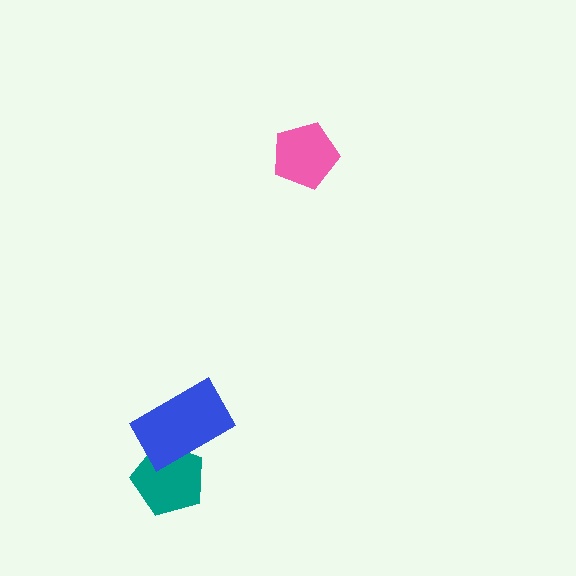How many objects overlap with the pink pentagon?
0 objects overlap with the pink pentagon.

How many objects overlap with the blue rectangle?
1 object overlaps with the blue rectangle.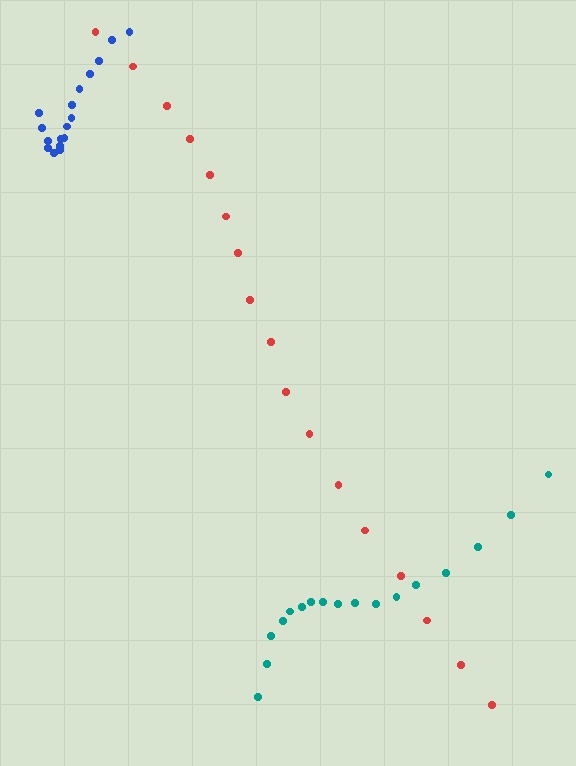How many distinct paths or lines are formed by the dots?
There are 3 distinct paths.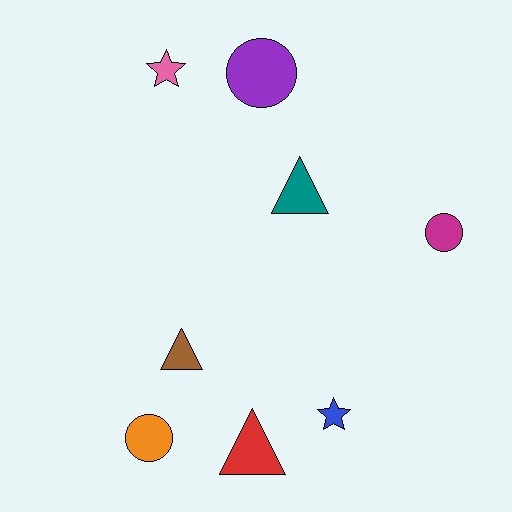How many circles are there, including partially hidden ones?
There are 3 circles.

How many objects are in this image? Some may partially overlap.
There are 8 objects.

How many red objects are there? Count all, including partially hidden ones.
There is 1 red object.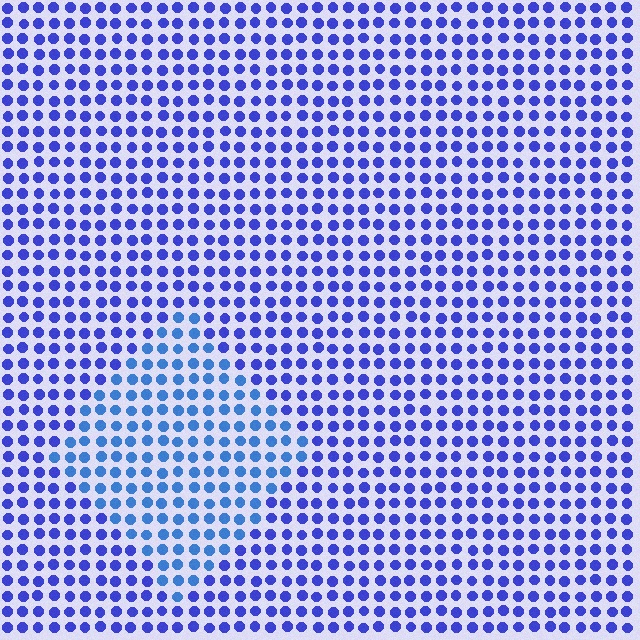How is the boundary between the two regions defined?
The boundary is defined purely by a slight shift in hue (about 24 degrees). Spacing, size, and orientation are identical on both sides.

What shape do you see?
I see a diamond.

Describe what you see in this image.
The image is filled with small blue elements in a uniform arrangement. A diamond-shaped region is visible where the elements are tinted to a slightly different hue, forming a subtle color boundary.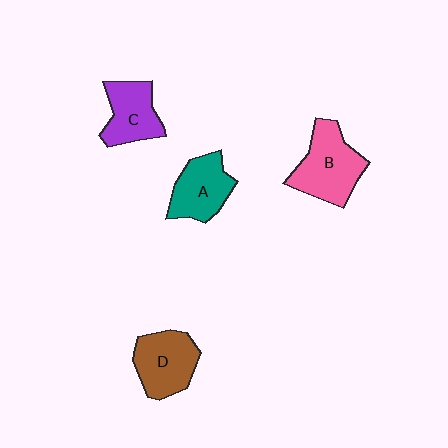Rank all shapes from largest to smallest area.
From largest to smallest: B (pink), D (brown), A (teal), C (purple).